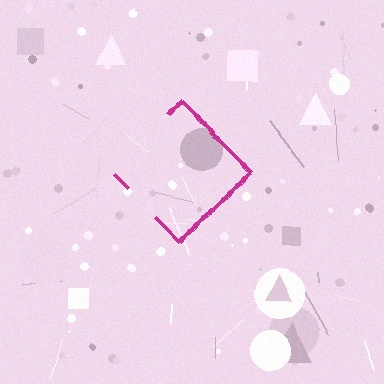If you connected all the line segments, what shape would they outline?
They would outline a diamond.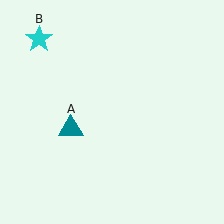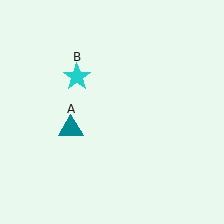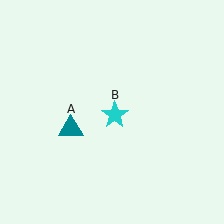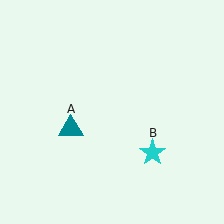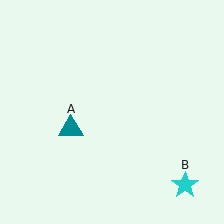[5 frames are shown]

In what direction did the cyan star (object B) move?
The cyan star (object B) moved down and to the right.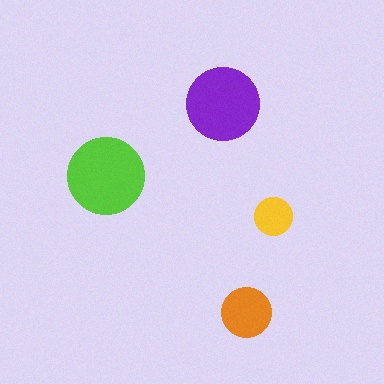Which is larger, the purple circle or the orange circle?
The purple one.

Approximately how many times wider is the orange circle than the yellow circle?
About 1.5 times wider.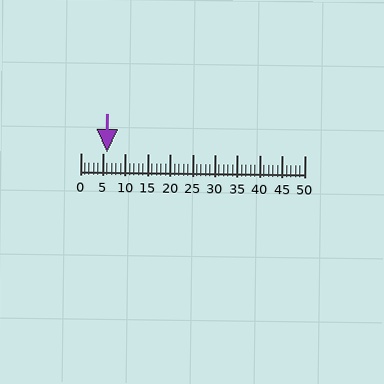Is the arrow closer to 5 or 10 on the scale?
The arrow is closer to 5.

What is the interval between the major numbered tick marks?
The major tick marks are spaced 5 units apart.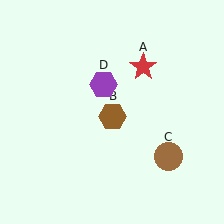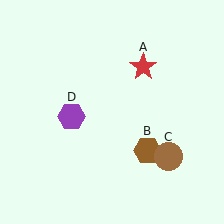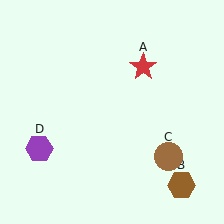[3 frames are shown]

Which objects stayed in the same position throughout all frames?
Red star (object A) and brown circle (object C) remained stationary.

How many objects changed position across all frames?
2 objects changed position: brown hexagon (object B), purple hexagon (object D).